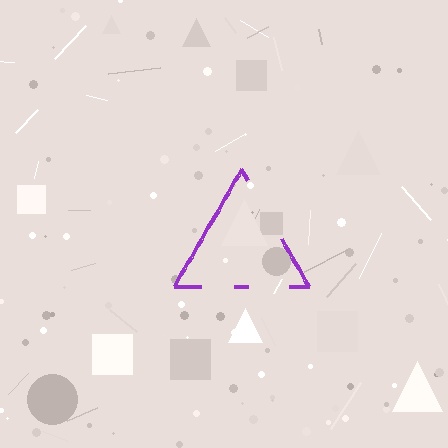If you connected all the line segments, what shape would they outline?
They would outline a triangle.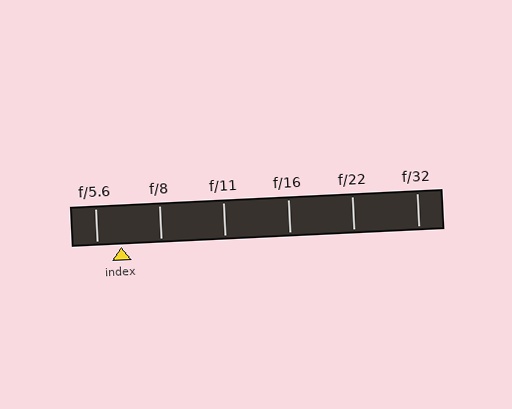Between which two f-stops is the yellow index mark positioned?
The index mark is between f/5.6 and f/8.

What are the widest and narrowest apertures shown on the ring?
The widest aperture shown is f/5.6 and the narrowest is f/32.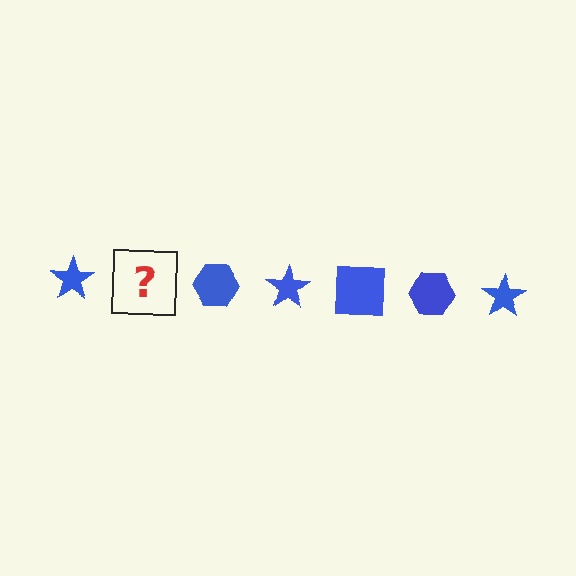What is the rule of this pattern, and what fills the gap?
The rule is that the pattern cycles through star, square, hexagon shapes in blue. The gap should be filled with a blue square.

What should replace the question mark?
The question mark should be replaced with a blue square.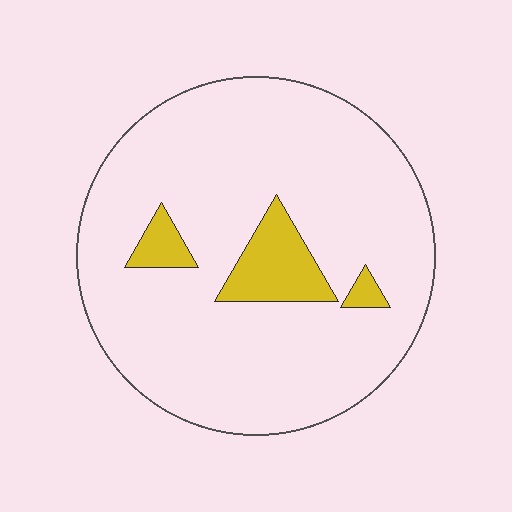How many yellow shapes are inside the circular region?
3.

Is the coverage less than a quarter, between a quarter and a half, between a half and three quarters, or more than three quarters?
Less than a quarter.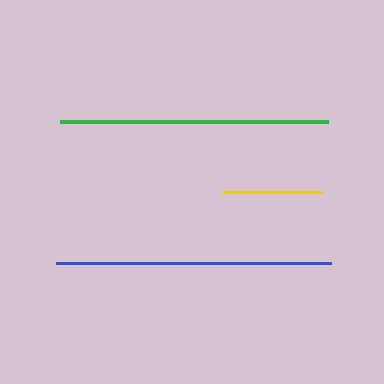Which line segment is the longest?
The blue line is the longest at approximately 275 pixels.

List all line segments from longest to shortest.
From longest to shortest: blue, green, yellow.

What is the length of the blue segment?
The blue segment is approximately 275 pixels long.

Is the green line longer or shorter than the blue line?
The blue line is longer than the green line.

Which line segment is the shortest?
The yellow line is the shortest at approximately 99 pixels.